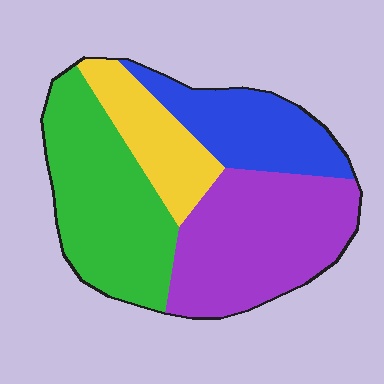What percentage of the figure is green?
Green takes up between a quarter and a half of the figure.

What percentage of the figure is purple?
Purple covers 34% of the figure.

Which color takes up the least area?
Yellow, at roughly 15%.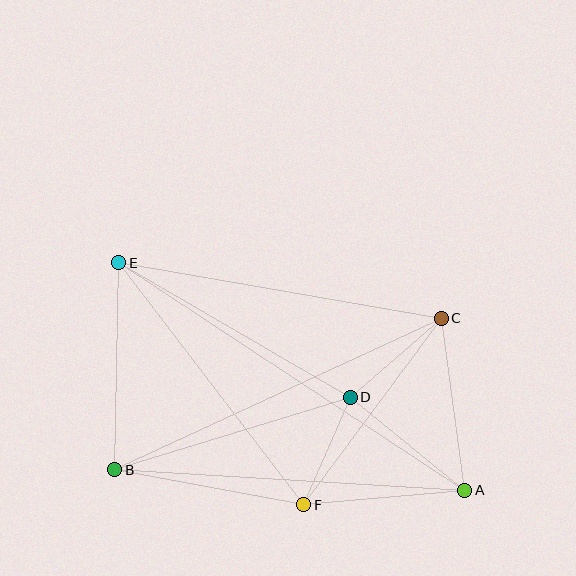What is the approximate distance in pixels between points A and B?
The distance between A and B is approximately 350 pixels.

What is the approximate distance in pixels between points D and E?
The distance between D and E is approximately 268 pixels.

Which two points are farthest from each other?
Points A and E are farthest from each other.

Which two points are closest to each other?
Points D and F are closest to each other.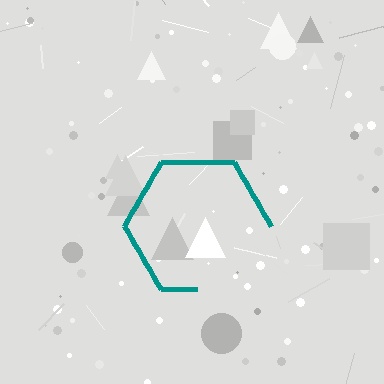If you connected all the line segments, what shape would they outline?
They would outline a hexagon.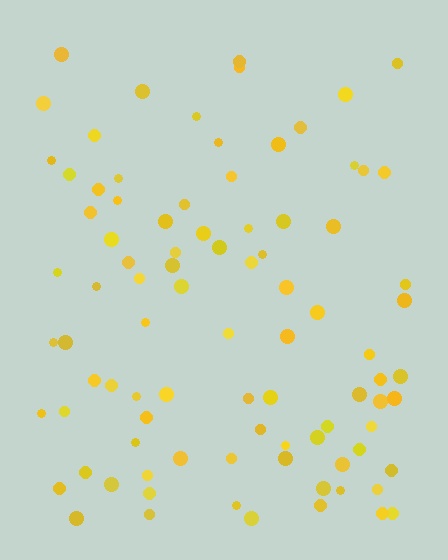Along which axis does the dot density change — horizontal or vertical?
Vertical.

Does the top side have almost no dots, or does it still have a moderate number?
Still a moderate number, just noticeably fewer than the bottom.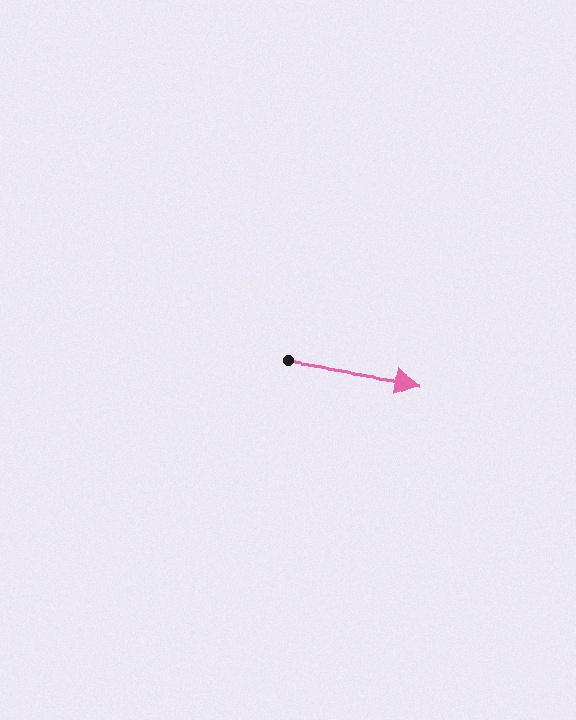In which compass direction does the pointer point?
East.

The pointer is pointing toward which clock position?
Roughly 3 o'clock.